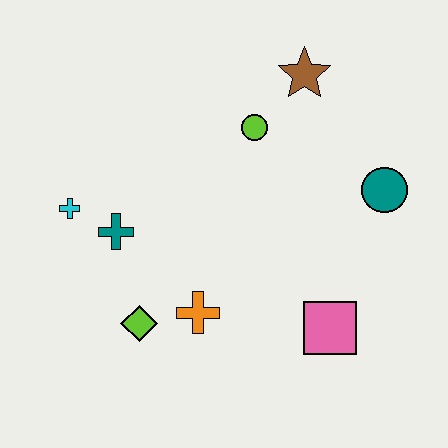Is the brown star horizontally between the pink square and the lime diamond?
Yes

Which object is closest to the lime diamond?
The orange cross is closest to the lime diamond.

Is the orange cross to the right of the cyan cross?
Yes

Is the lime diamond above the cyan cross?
No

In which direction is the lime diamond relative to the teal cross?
The lime diamond is below the teal cross.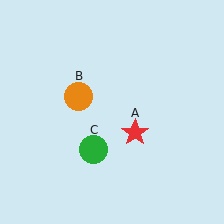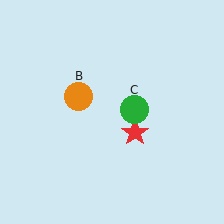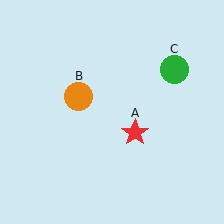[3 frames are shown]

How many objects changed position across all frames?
1 object changed position: green circle (object C).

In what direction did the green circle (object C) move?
The green circle (object C) moved up and to the right.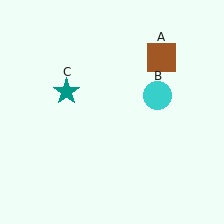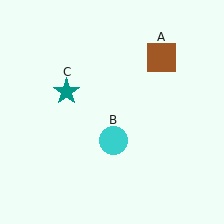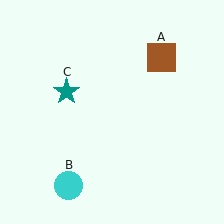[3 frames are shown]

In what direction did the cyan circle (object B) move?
The cyan circle (object B) moved down and to the left.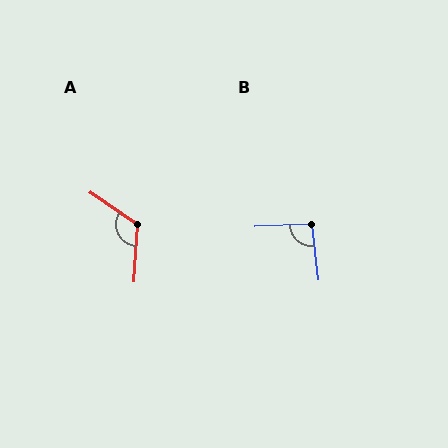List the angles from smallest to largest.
B (94°), A (121°).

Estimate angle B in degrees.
Approximately 94 degrees.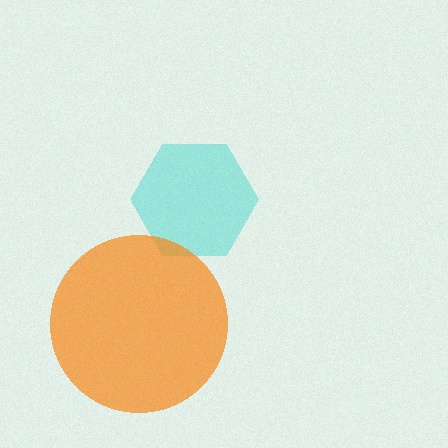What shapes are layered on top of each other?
The layered shapes are: a cyan hexagon, an orange circle.